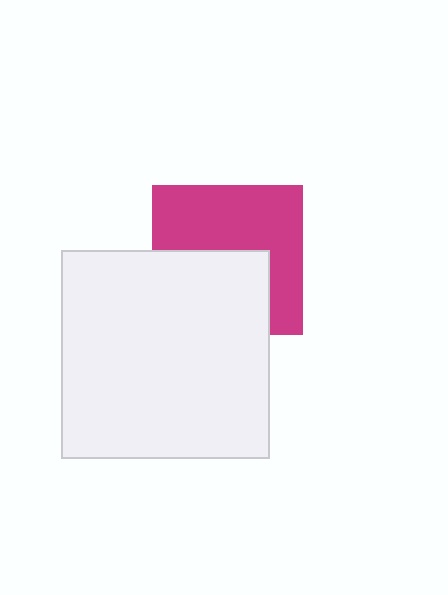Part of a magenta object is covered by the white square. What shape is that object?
It is a square.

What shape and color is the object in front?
The object in front is a white square.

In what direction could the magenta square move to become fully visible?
The magenta square could move up. That would shift it out from behind the white square entirely.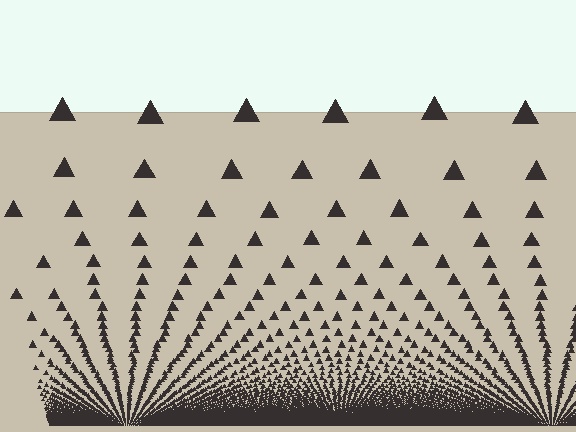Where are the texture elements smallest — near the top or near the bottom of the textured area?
Near the bottom.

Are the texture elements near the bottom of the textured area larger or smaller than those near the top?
Smaller. The gradient is inverted — elements near the bottom are smaller and denser.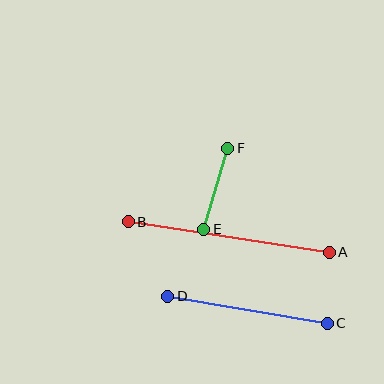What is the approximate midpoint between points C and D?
The midpoint is at approximately (248, 310) pixels.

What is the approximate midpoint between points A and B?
The midpoint is at approximately (229, 237) pixels.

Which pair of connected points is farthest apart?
Points A and B are farthest apart.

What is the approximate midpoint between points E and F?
The midpoint is at approximately (216, 189) pixels.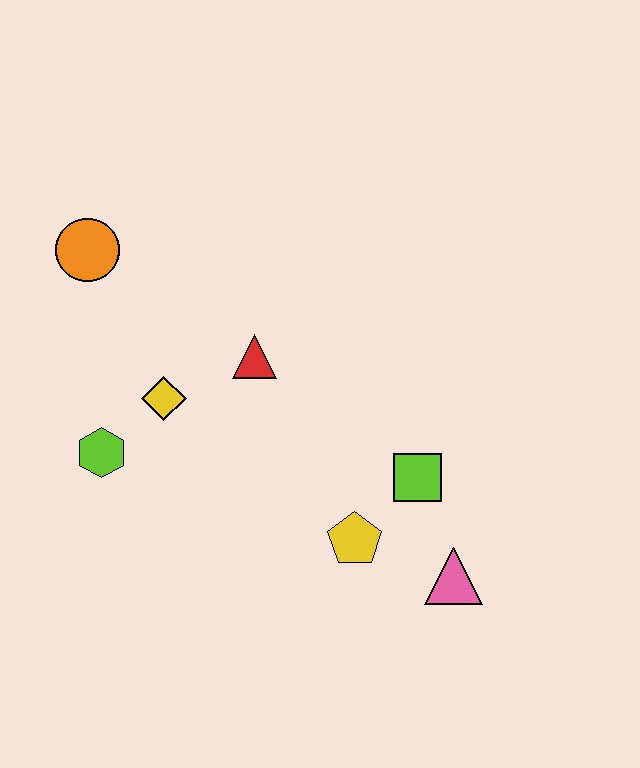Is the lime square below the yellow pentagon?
No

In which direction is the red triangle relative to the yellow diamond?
The red triangle is to the right of the yellow diamond.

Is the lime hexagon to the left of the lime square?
Yes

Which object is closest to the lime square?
The yellow pentagon is closest to the lime square.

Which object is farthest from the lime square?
The orange circle is farthest from the lime square.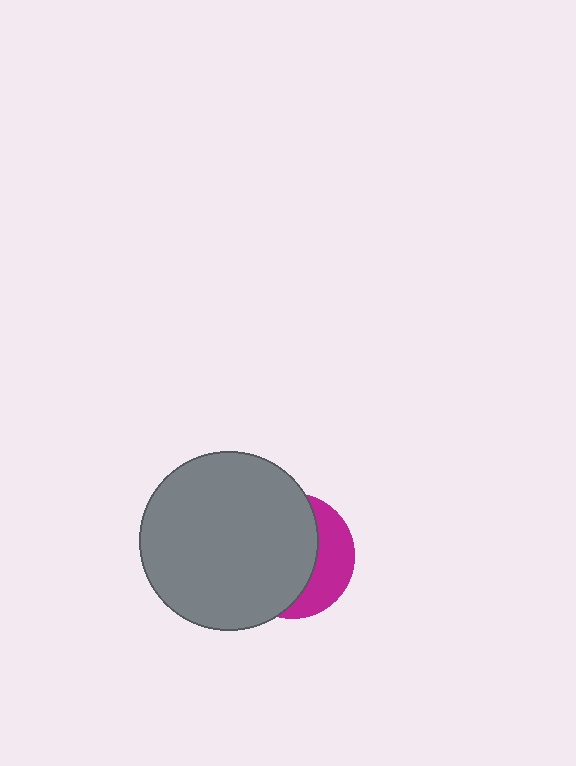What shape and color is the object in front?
The object in front is a gray circle.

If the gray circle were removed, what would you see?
You would see the complete magenta circle.